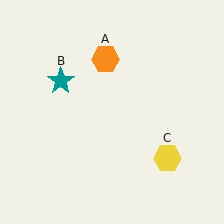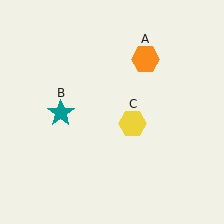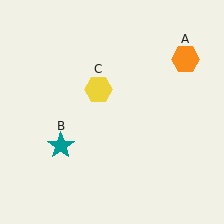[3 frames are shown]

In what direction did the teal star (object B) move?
The teal star (object B) moved down.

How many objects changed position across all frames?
3 objects changed position: orange hexagon (object A), teal star (object B), yellow hexagon (object C).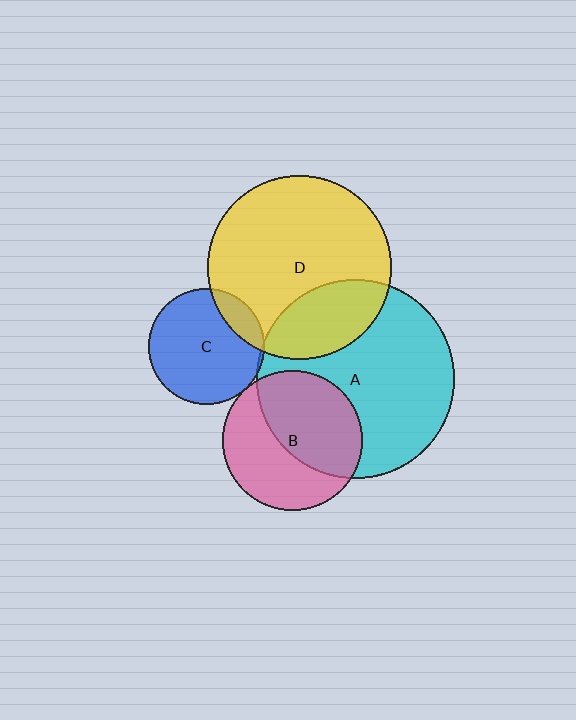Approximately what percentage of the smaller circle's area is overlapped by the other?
Approximately 15%.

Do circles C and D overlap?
Yes.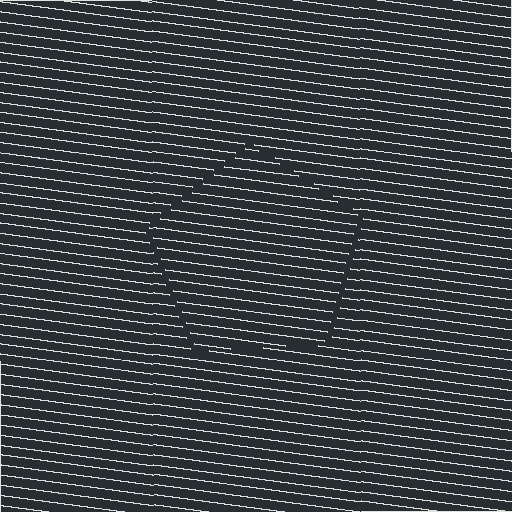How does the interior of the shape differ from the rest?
The interior of the shape contains the same grating, shifted by half a period — the contour is defined by the phase discontinuity where line-ends from the inner and outer gratings abut.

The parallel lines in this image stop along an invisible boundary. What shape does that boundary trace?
An illusory pentagon. The interior of the shape contains the same grating, shifted by half a period — the contour is defined by the phase discontinuity where line-ends from the inner and outer gratings abut.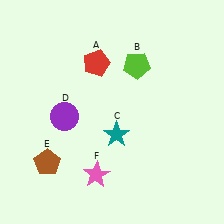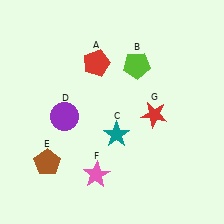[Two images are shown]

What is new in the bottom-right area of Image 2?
A red star (G) was added in the bottom-right area of Image 2.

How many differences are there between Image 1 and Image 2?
There is 1 difference between the two images.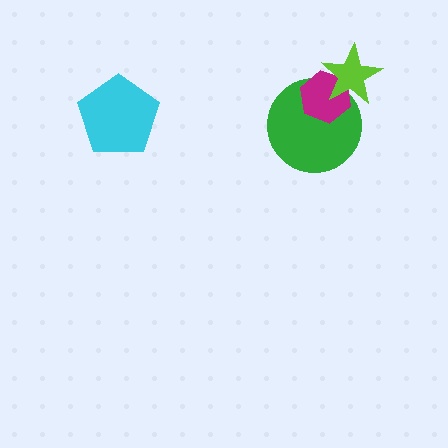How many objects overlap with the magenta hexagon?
2 objects overlap with the magenta hexagon.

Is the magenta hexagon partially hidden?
Yes, it is partially covered by another shape.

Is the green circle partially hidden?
Yes, it is partially covered by another shape.